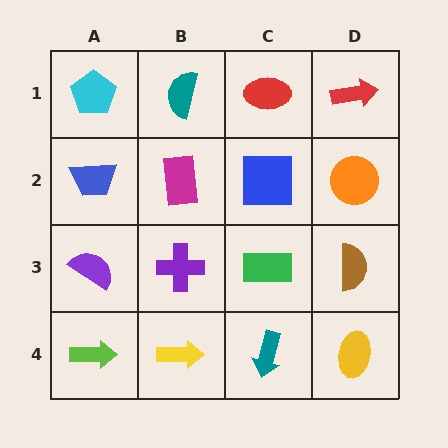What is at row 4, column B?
A yellow arrow.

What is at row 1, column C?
A red ellipse.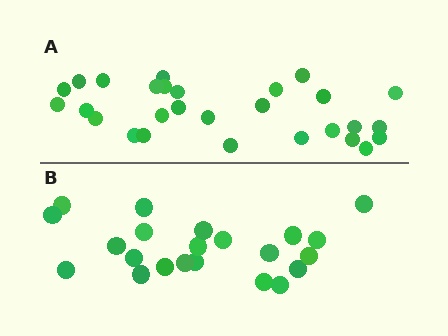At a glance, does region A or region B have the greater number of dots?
Region A (the top region) has more dots.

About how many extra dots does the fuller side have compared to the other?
Region A has about 6 more dots than region B.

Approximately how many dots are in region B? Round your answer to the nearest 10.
About 20 dots. (The exact count is 22, which rounds to 20.)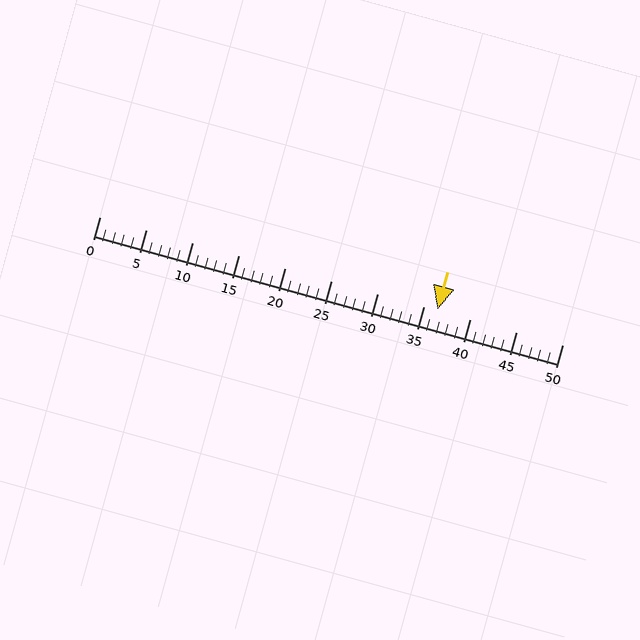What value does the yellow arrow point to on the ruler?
The yellow arrow points to approximately 36.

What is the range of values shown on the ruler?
The ruler shows values from 0 to 50.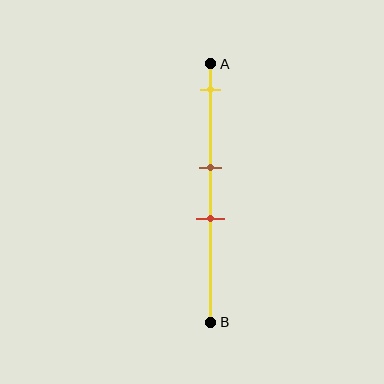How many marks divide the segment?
There are 3 marks dividing the segment.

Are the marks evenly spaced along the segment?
No, the marks are not evenly spaced.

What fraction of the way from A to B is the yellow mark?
The yellow mark is approximately 10% (0.1) of the way from A to B.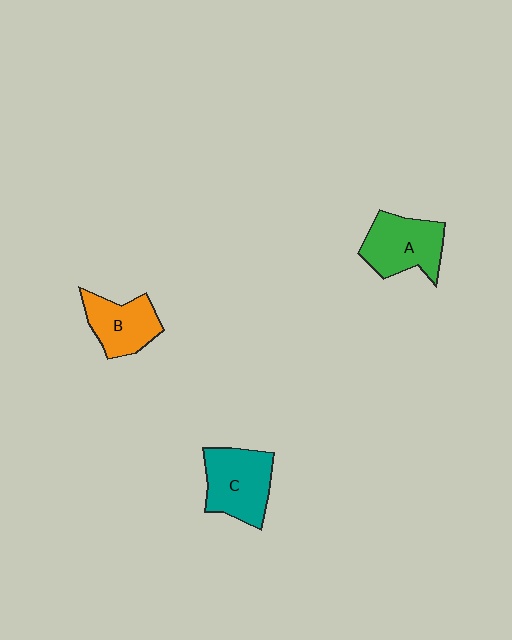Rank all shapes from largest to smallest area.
From largest to smallest: C (teal), A (green), B (orange).